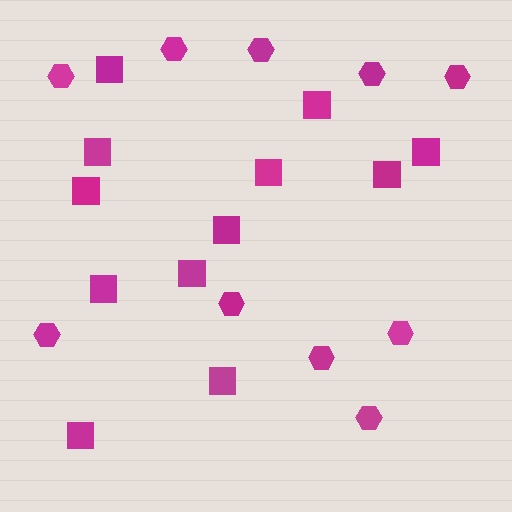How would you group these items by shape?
There are 2 groups: one group of squares (12) and one group of hexagons (10).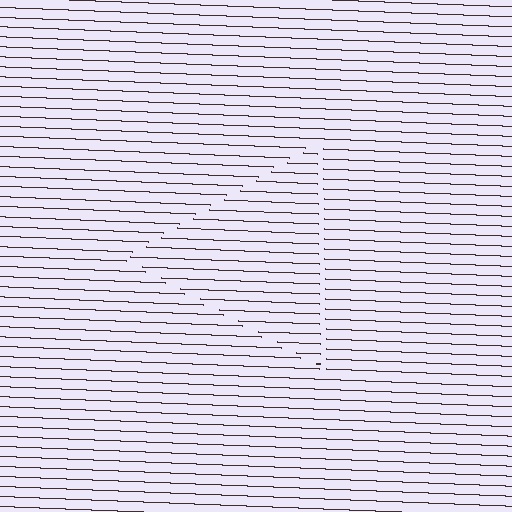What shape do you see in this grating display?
An illusory triangle. The interior of the shape contains the same grating, shifted by half a period — the contour is defined by the phase discontinuity where line-ends from the inner and outer gratings abut.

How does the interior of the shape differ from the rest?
The interior of the shape contains the same grating, shifted by half a period — the contour is defined by the phase discontinuity where line-ends from the inner and outer gratings abut.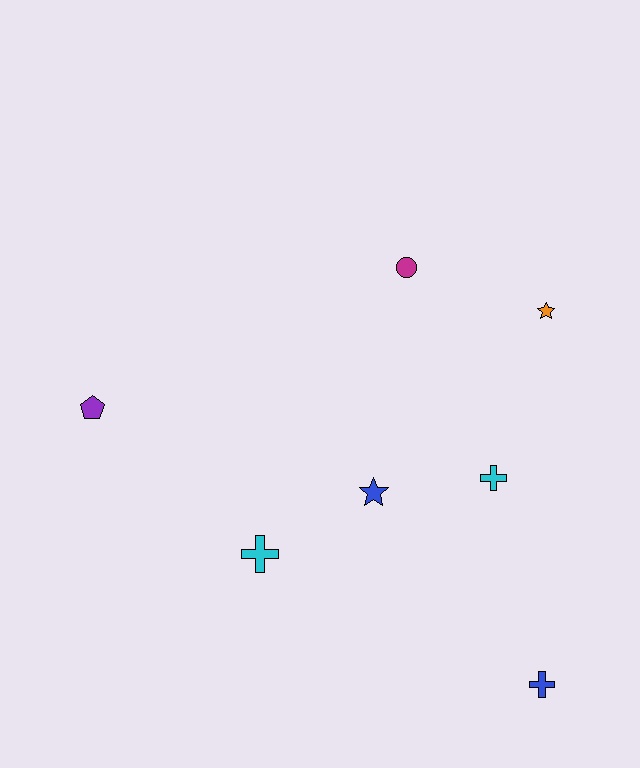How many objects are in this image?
There are 7 objects.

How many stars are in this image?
There are 2 stars.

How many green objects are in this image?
There are no green objects.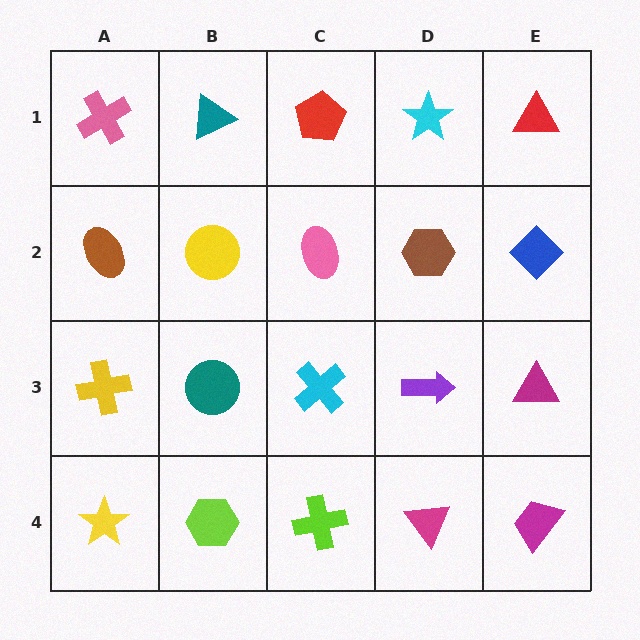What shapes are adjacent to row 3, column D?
A brown hexagon (row 2, column D), a magenta triangle (row 4, column D), a cyan cross (row 3, column C), a magenta triangle (row 3, column E).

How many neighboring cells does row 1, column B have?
3.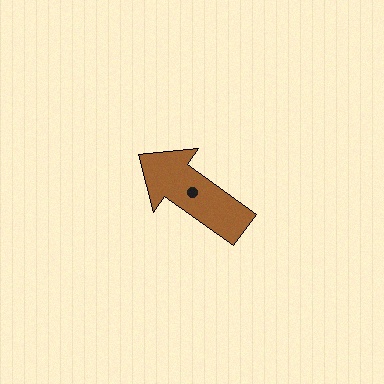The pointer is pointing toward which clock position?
Roughly 10 o'clock.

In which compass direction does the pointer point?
Northwest.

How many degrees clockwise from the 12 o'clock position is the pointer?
Approximately 306 degrees.